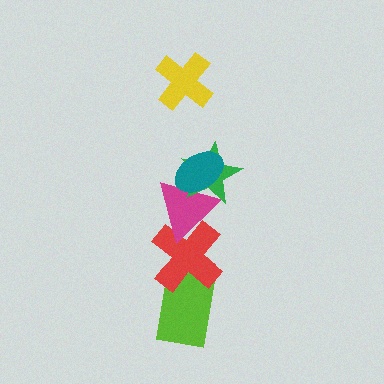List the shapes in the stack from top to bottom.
From top to bottom: the yellow cross, the teal ellipse, the green star, the magenta triangle, the red cross, the lime rectangle.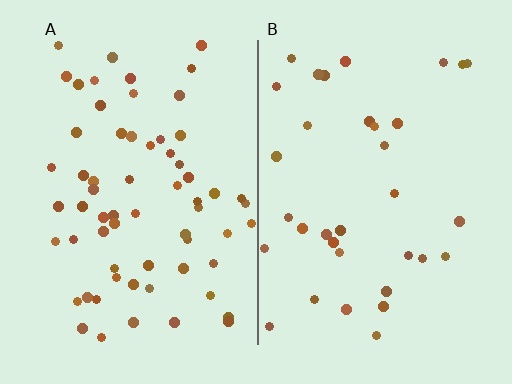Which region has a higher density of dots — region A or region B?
A (the left).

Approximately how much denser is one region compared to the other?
Approximately 1.9× — region A over region B.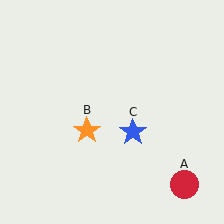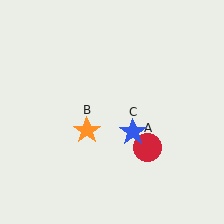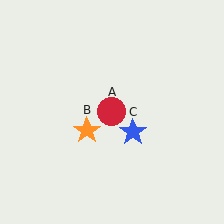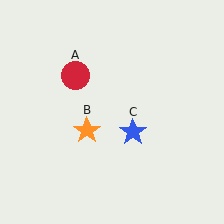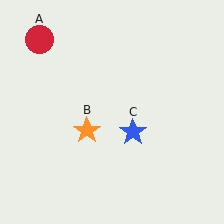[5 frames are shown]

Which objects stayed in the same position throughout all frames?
Orange star (object B) and blue star (object C) remained stationary.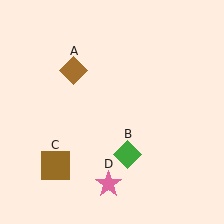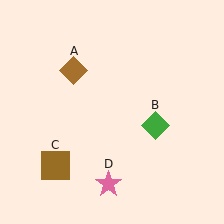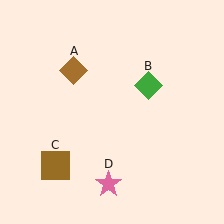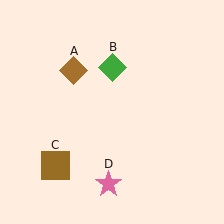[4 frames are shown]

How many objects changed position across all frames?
1 object changed position: green diamond (object B).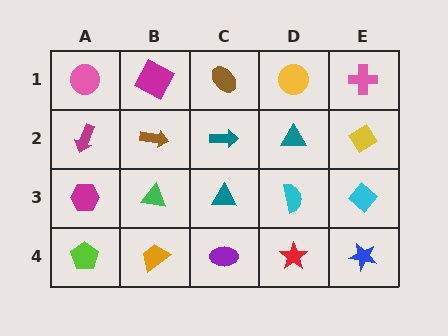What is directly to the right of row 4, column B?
A purple ellipse.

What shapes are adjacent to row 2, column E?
A pink cross (row 1, column E), a cyan diamond (row 3, column E), a teal triangle (row 2, column D).